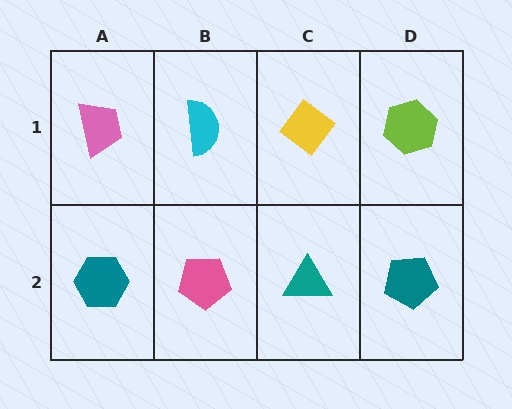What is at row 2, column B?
A pink pentagon.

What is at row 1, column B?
A cyan semicircle.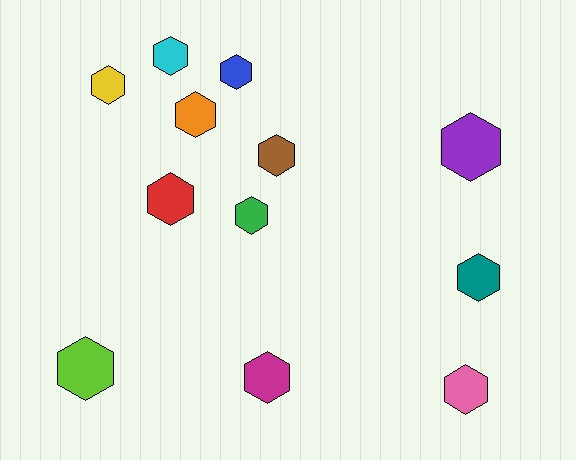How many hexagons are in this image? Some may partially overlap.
There are 12 hexagons.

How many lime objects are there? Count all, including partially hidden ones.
There is 1 lime object.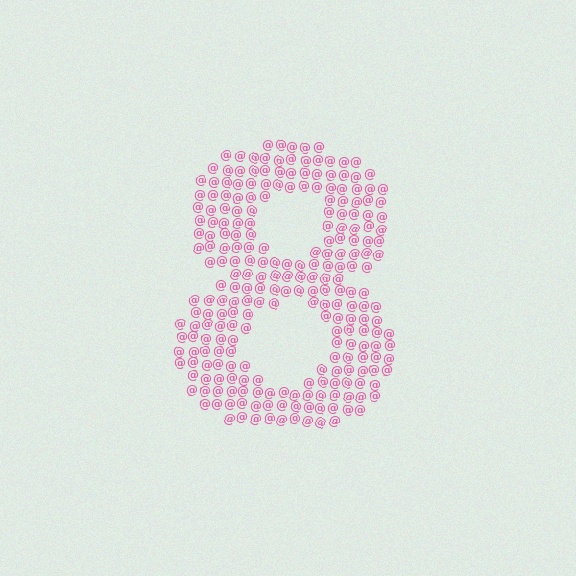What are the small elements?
The small elements are at signs.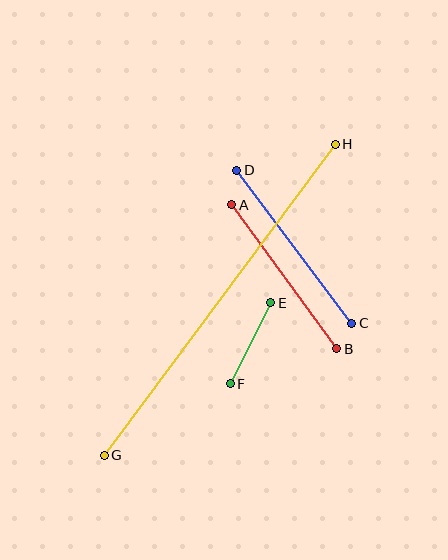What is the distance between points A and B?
The distance is approximately 178 pixels.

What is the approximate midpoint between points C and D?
The midpoint is at approximately (294, 247) pixels.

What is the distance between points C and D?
The distance is approximately 191 pixels.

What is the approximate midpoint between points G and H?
The midpoint is at approximately (220, 300) pixels.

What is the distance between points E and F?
The distance is approximately 90 pixels.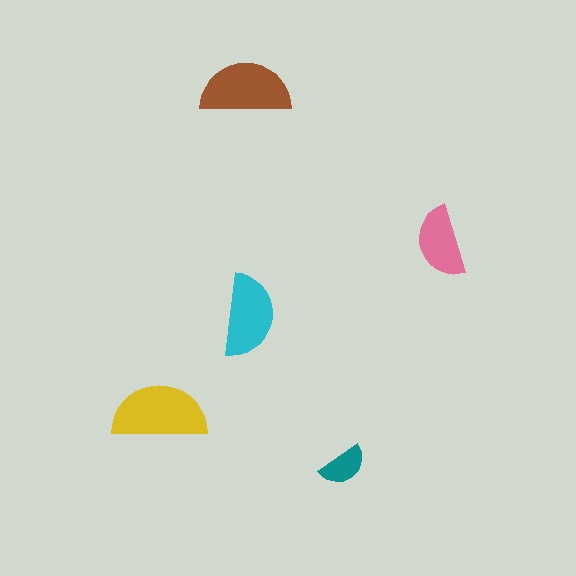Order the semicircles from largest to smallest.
the yellow one, the brown one, the cyan one, the pink one, the teal one.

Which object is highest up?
The brown semicircle is topmost.